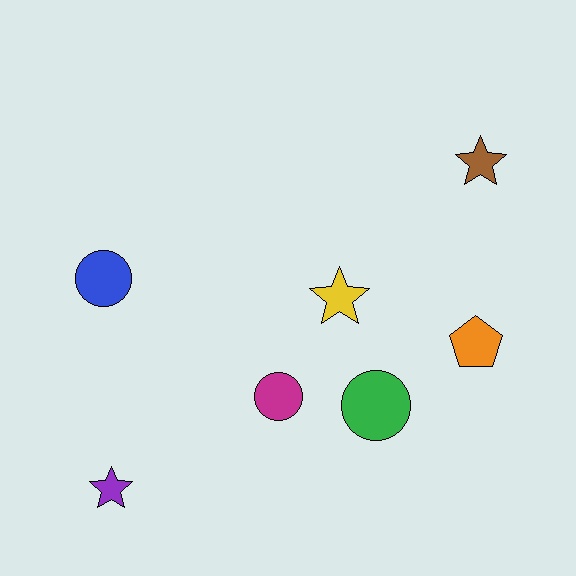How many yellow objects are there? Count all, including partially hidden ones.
There is 1 yellow object.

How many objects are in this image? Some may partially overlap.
There are 7 objects.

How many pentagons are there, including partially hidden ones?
There is 1 pentagon.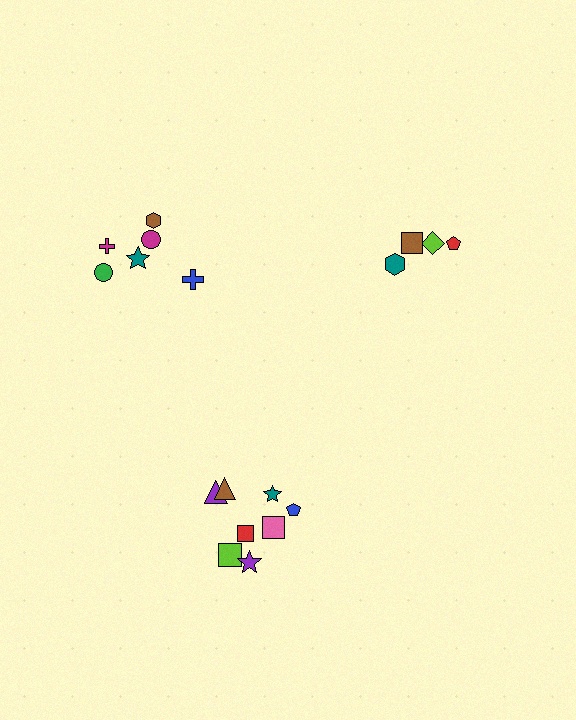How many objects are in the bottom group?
There are 8 objects.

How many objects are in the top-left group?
There are 6 objects.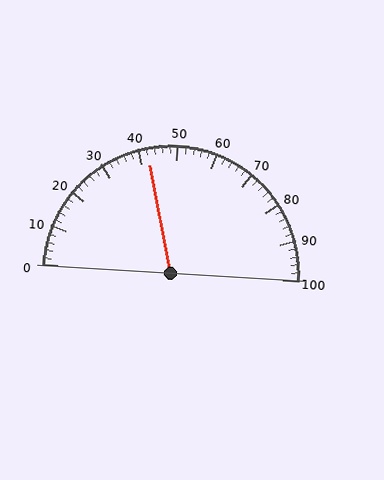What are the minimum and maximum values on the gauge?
The gauge ranges from 0 to 100.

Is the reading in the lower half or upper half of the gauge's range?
The reading is in the lower half of the range (0 to 100).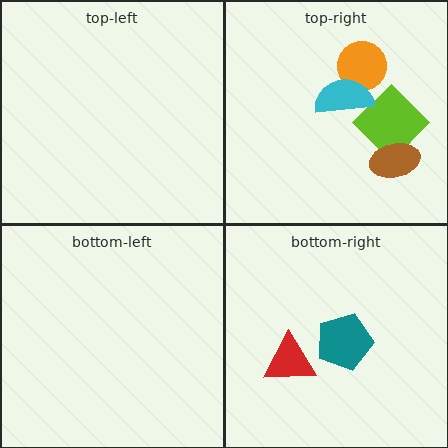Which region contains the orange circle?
The top-right region.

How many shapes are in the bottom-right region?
2.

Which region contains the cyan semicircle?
The top-right region.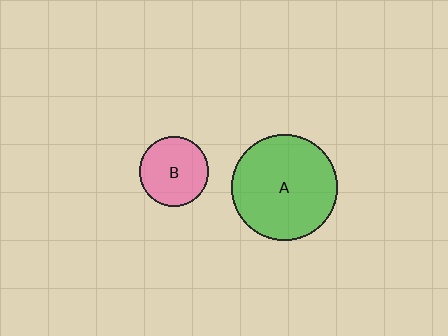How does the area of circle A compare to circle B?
Approximately 2.3 times.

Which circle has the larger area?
Circle A (green).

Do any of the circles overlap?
No, none of the circles overlap.